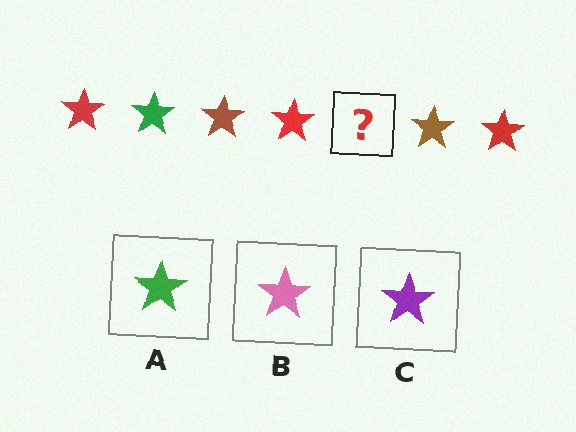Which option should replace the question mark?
Option A.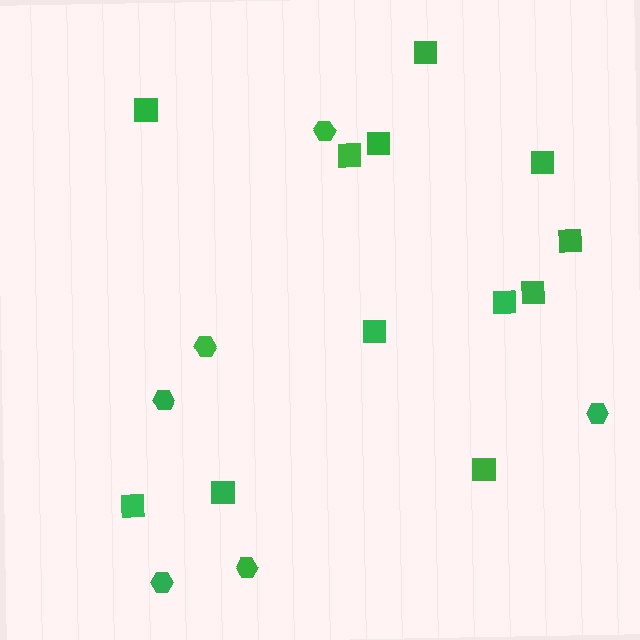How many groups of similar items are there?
There are 2 groups: one group of hexagons (6) and one group of squares (12).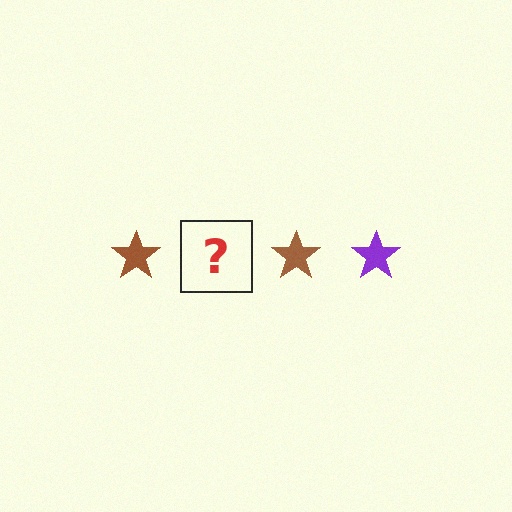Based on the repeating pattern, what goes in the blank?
The blank should be a purple star.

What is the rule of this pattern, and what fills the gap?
The rule is that the pattern cycles through brown, purple stars. The gap should be filled with a purple star.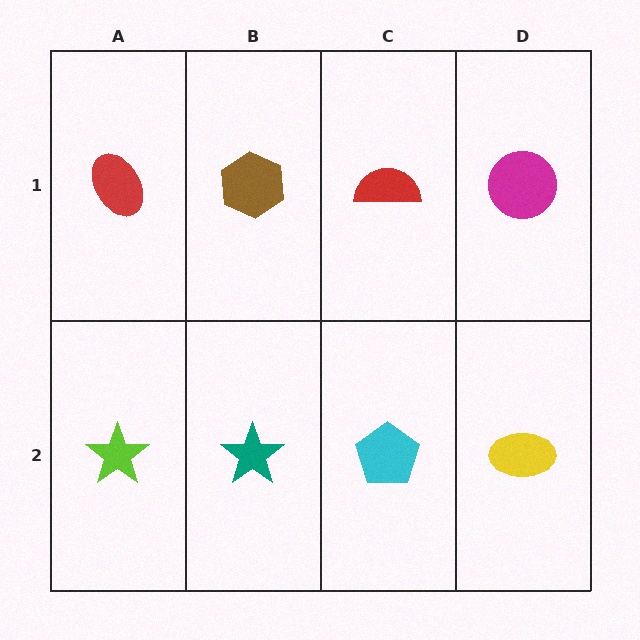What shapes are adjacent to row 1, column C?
A cyan pentagon (row 2, column C), a brown hexagon (row 1, column B), a magenta circle (row 1, column D).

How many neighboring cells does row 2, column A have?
2.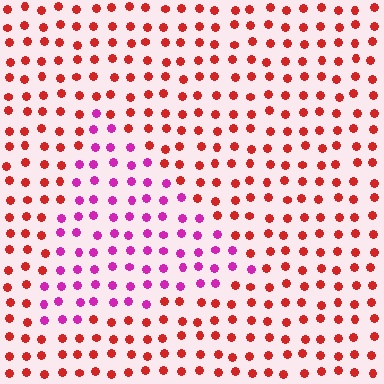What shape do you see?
I see a triangle.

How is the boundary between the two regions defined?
The boundary is defined purely by a slight shift in hue (about 50 degrees). Spacing, size, and orientation are identical on both sides.